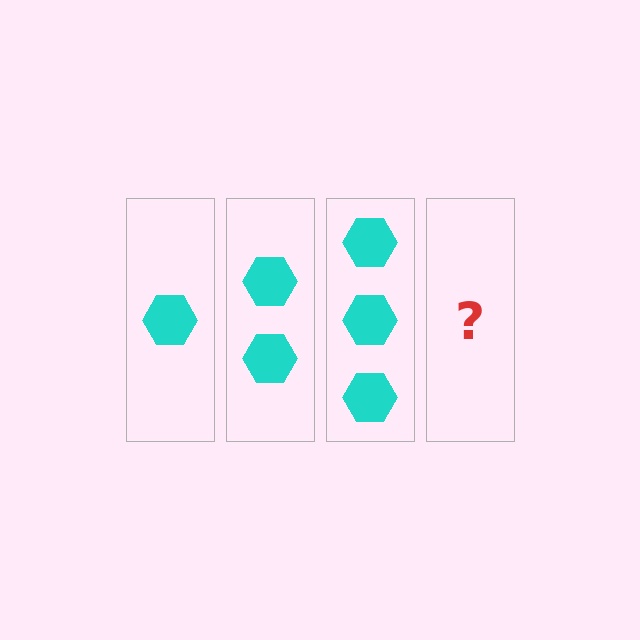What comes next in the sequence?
The next element should be 4 hexagons.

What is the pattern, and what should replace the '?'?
The pattern is that each step adds one more hexagon. The '?' should be 4 hexagons.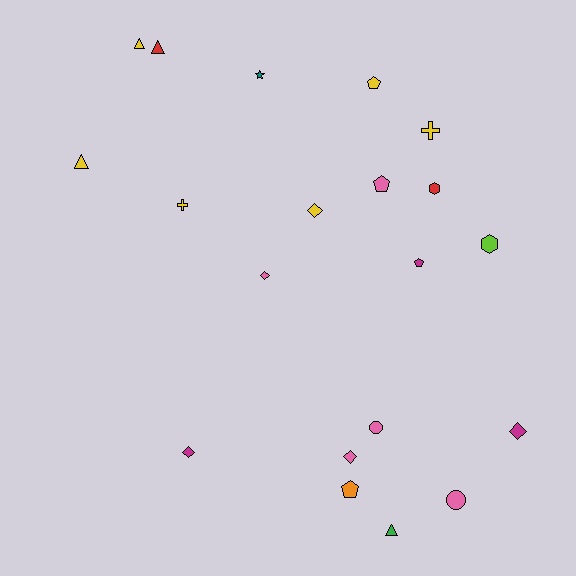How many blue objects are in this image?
There are no blue objects.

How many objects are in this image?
There are 20 objects.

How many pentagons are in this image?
There are 4 pentagons.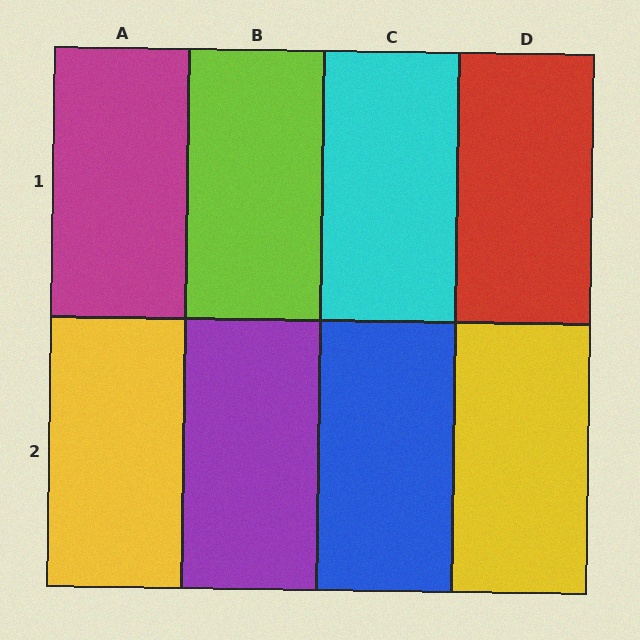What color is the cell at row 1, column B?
Lime.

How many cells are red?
1 cell is red.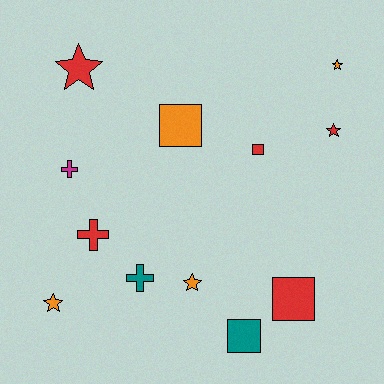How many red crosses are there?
There is 1 red cross.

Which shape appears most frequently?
Star, with 5 objects.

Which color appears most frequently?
Red, with 5 objects.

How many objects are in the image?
There are 12 objects.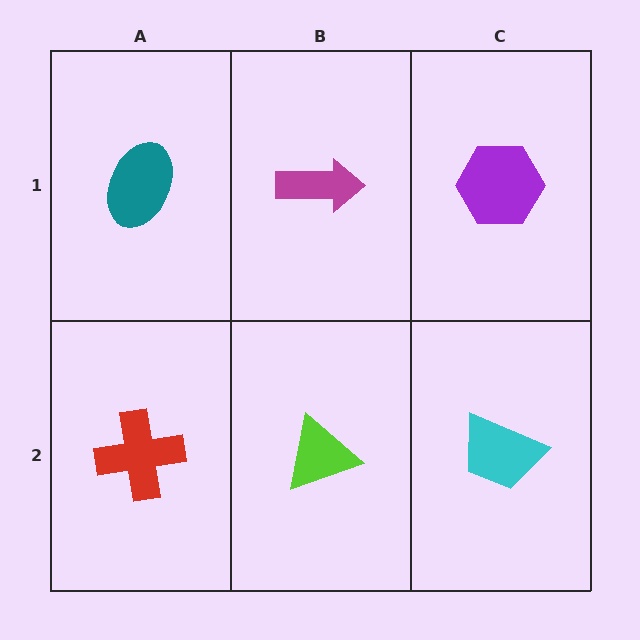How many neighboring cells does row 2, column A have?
2.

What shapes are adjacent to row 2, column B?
A magenta arrow (row 1, column B), a red cross (row 2, column A), a cyan trapezoid (row 2, column C).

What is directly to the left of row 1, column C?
A magenta arrow.